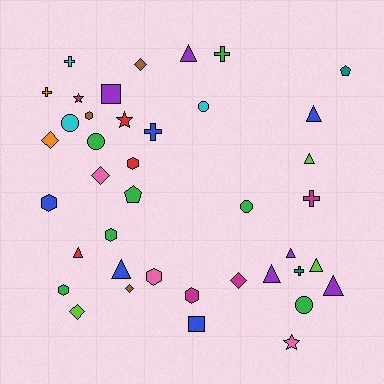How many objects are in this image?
There are 40 objects.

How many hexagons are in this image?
There are 7 hexagons.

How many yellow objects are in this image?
There are no yellow objects.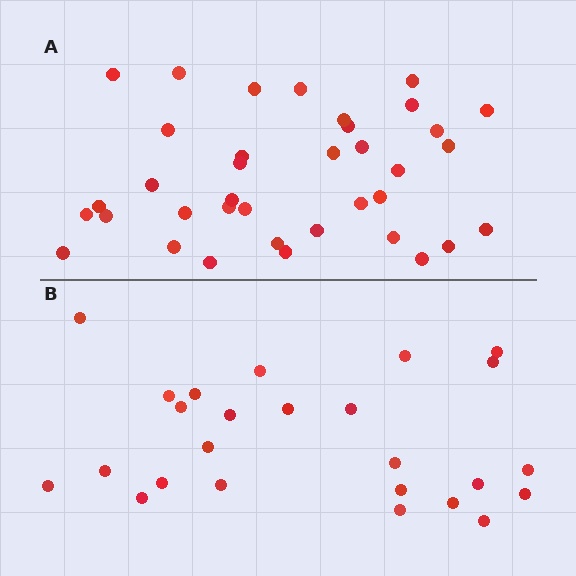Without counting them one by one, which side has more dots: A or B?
Region A (the top region) has more dots.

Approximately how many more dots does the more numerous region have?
Region A has roughly 12 or so more dots than region B.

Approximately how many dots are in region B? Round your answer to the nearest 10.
About 20 dots. (The exact count is 25, which rounds to 20.)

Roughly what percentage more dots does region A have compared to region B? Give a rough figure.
About 50% more.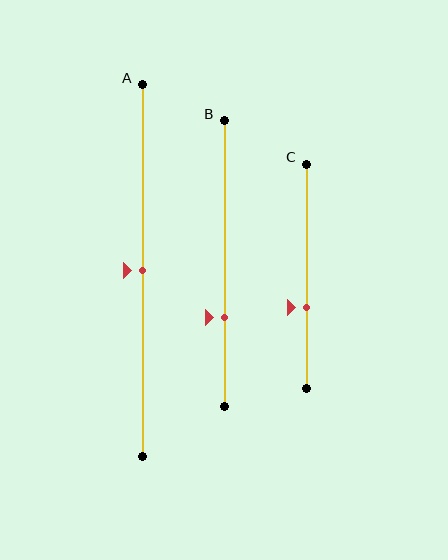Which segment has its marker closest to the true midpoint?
Segment A has its marker closest to the true midpoint.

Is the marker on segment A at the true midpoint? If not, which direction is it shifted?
Yes, the marker on segment A is at the true midpoint.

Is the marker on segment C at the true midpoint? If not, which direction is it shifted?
No, the marker on segment C is shifted downward by about 14% of the segment length.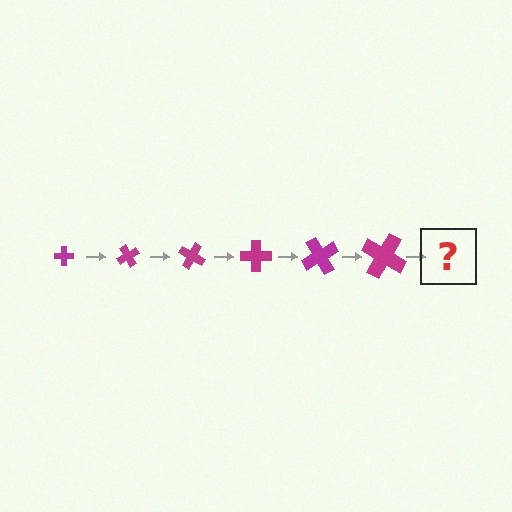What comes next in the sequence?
The next element should be a cross, larger than the previous one and rotated 360 degrees from the start.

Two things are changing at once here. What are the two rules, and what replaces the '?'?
The two rules are that the cross grows larger each step and it rotates 60 degrees each step. The '?' should be a cross, larger than the previous one and rotated 360 degrees from the start.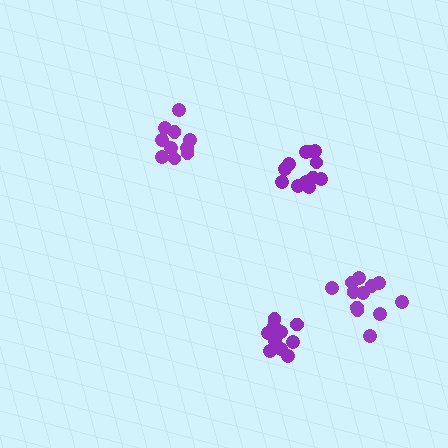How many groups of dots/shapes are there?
There are 4 groups.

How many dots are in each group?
Group 1: 12 dots, Group 2: 12 dots, Group 3: 11 dots, Group 4: 10 dots (45 total).